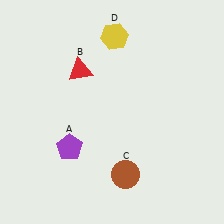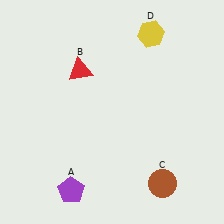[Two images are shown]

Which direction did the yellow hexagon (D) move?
The yellow hexagon (D) moved right.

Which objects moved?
The objects that moved are: the purple pentagon (A), the brown circle (C), the yellow hexagon (D).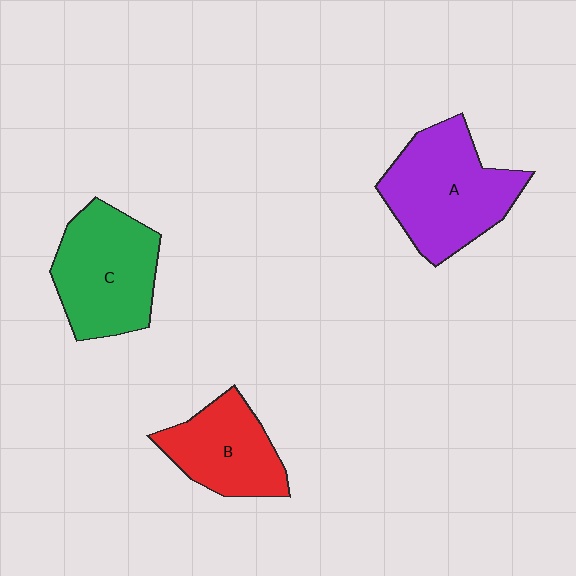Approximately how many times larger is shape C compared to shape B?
Approximately 1.3 times.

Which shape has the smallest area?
Shape B (red).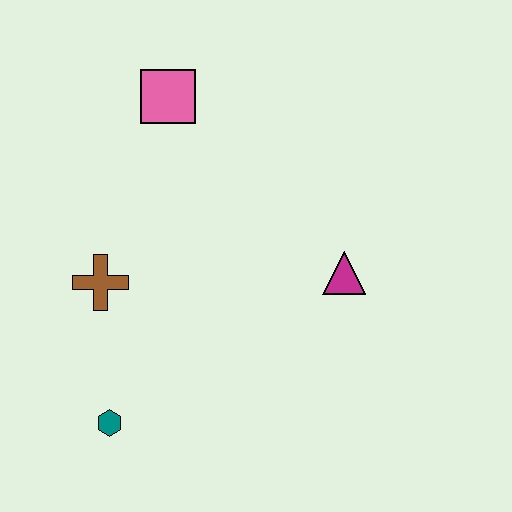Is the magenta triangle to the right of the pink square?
Yes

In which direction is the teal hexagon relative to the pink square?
The teal hexagon is below the pink square.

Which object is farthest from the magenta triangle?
The teal hexagon is farthest from the magenta triangle.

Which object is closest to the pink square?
The brown cross is closest to the pink square.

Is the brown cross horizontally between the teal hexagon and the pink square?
No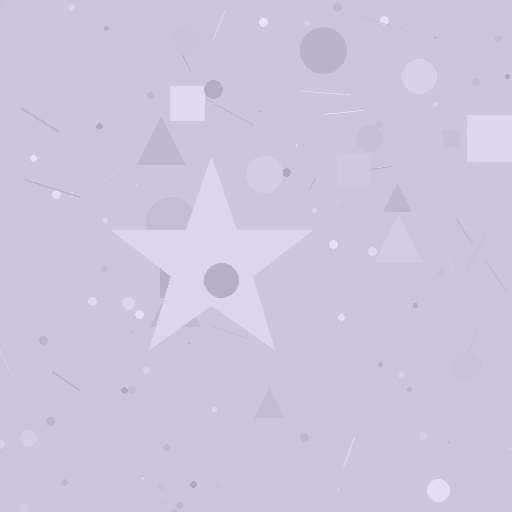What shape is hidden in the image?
A star is hidden in the image.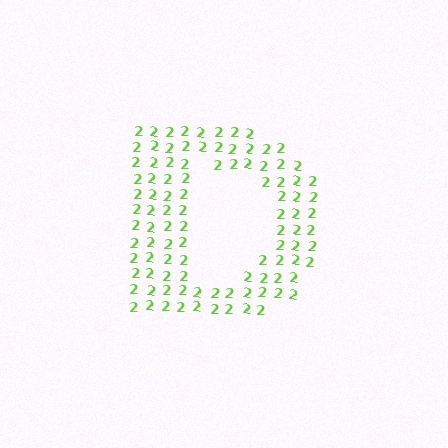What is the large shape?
The large shape is the letter D.